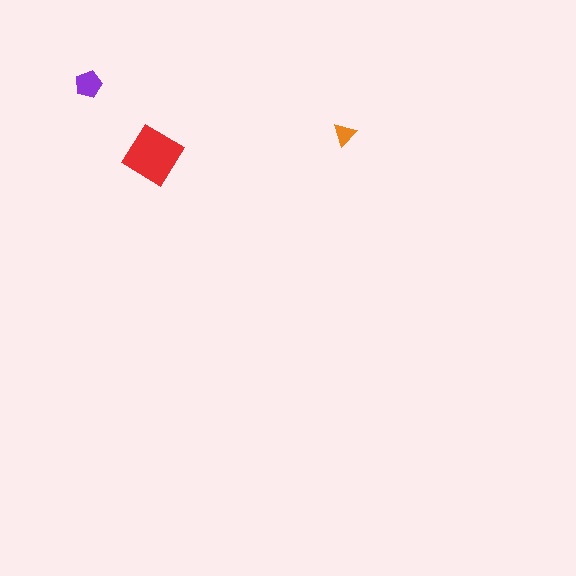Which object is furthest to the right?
The orange triangle is rightmost.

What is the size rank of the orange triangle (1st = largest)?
3rd.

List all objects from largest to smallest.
The red diamond, the purple pentagon, the orange triangle.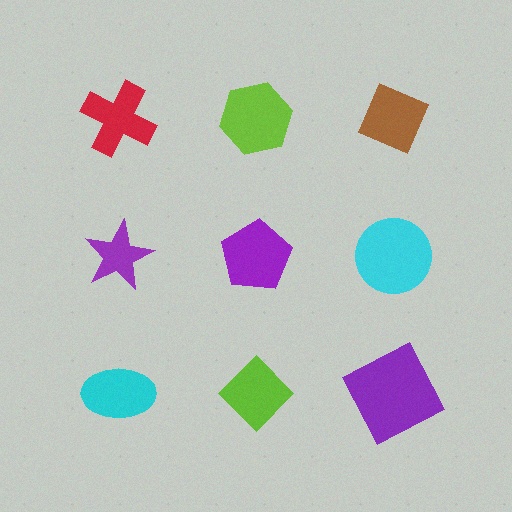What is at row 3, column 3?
A purple square.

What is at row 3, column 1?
A cyan ellipse.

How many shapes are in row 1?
3 shapes.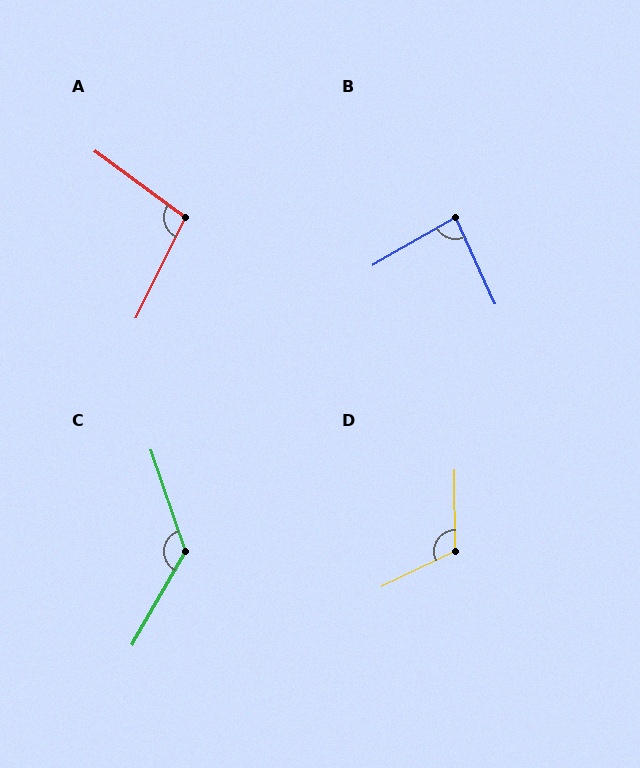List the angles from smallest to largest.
B (84°), A (100°), D (115°), C (132°).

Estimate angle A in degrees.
Approximately 100 degrees.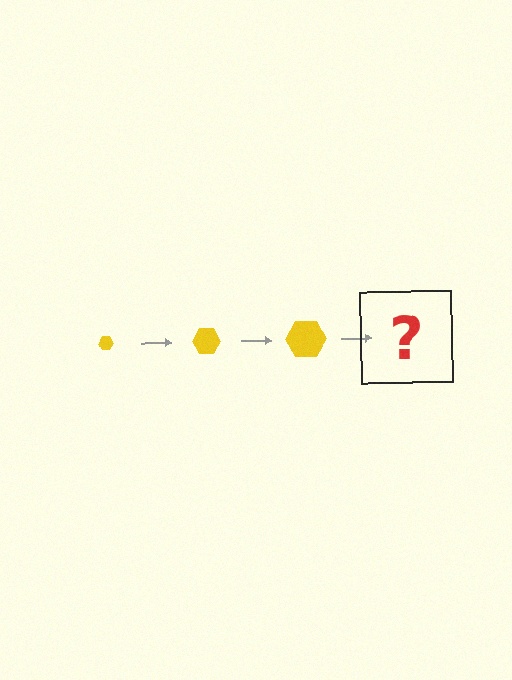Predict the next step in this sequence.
The next step is a yellow hexagon, larger than the previous one.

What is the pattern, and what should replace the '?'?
The pattern is that the hexagon gets progressively larger each step. The '?' should be a yellow hexagon, larger than the previous one.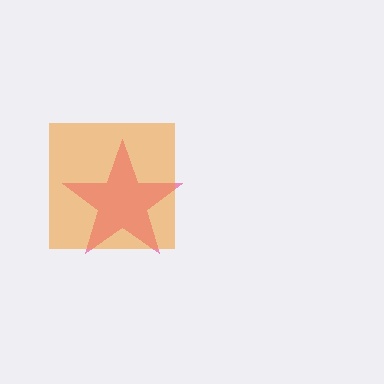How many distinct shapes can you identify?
There are 2 distinct shapes: a pink star, an orange square.